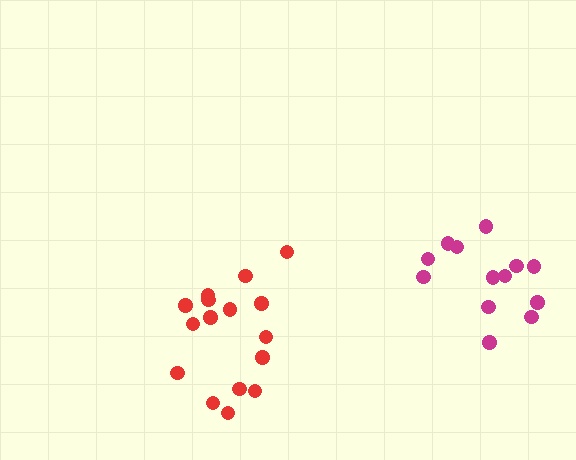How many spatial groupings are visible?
There are 2 spatial groupings.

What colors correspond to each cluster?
The clusters are colored: red, magenta.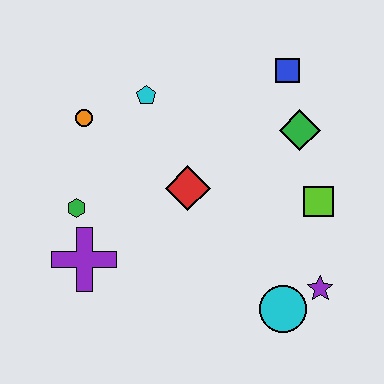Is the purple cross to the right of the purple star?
No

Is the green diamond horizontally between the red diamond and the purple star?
Yes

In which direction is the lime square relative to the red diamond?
The lime square is to the right of the red diamond.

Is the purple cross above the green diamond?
No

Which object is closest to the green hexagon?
The purple cross is closest to the green hexagon.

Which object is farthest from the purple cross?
The blue square is farthest from the purple cross.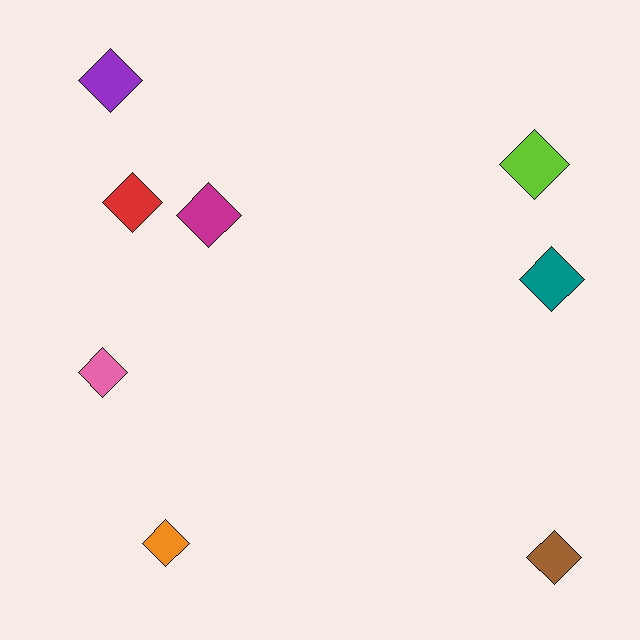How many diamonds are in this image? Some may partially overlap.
There are 8 diamonds.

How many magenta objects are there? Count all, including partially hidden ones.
There is 1 magenta object.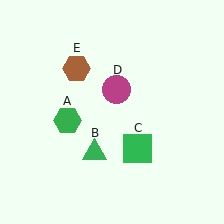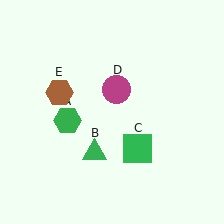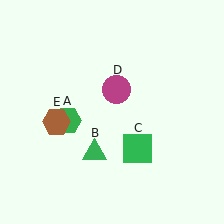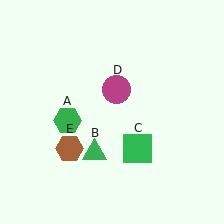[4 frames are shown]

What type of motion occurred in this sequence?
The brown hexagon (object E) rotated counterclockwise around the center of the scene.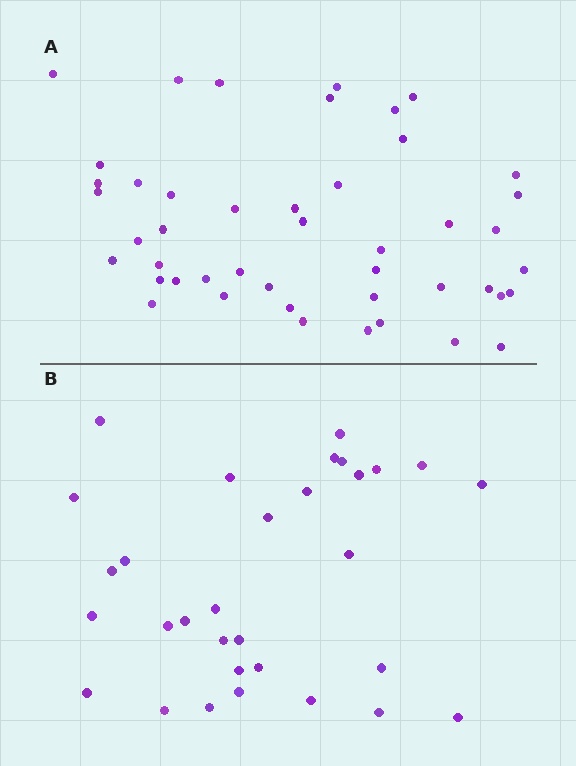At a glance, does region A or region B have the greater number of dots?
Region A (the top region) has more dots.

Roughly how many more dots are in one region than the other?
Region A has approximately 15 more dots than region B.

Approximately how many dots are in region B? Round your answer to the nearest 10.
About 30 dots. (The exact count is 31, which rounds to 30.)